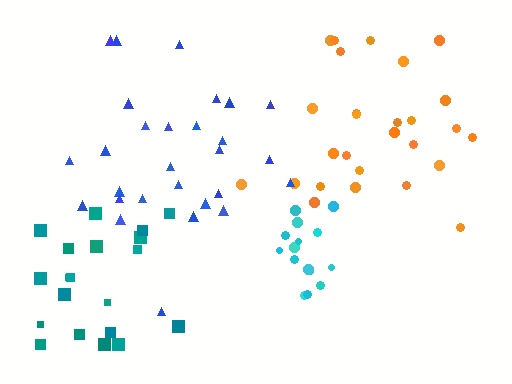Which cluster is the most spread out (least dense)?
Orange.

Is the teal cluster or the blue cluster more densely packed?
Teal.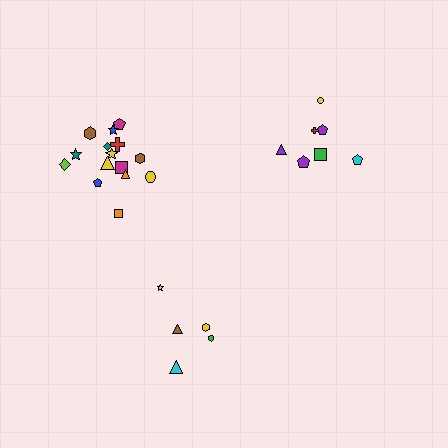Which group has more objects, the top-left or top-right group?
The top-left group.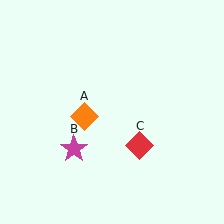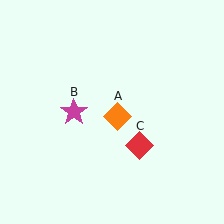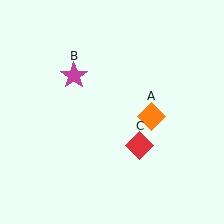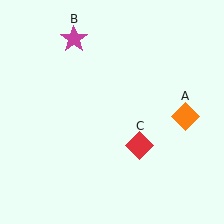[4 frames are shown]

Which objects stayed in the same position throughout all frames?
Red diamond (object C) remained stationary.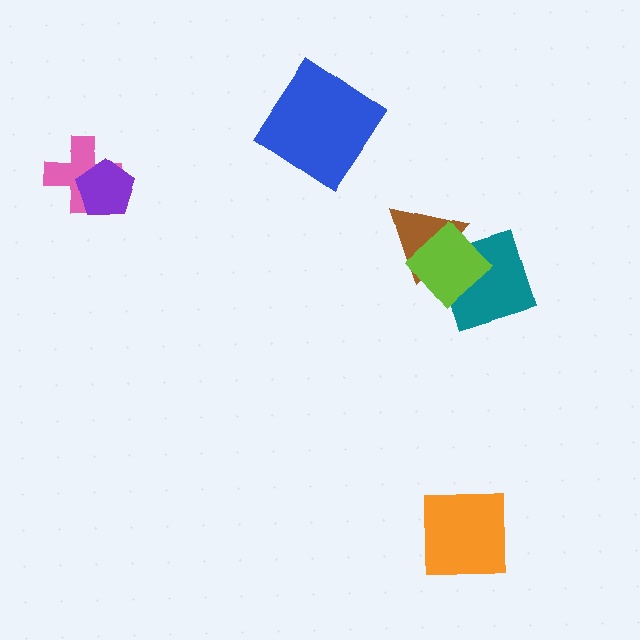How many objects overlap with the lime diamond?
2 objects overlap with the lime diamond.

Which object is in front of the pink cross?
The purple pentagon is in front of the pink cross.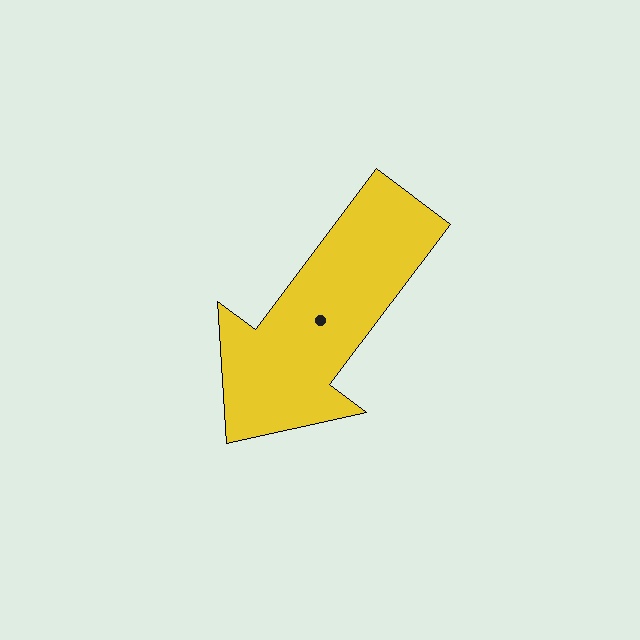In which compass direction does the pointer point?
Southwest.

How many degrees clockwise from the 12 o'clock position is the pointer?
Approximately 217 degrees.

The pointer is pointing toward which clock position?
Roughly 7 o'clock.